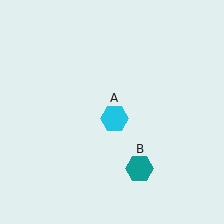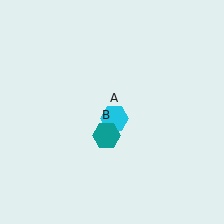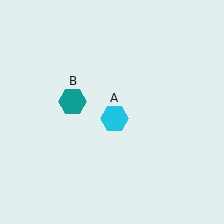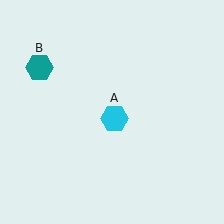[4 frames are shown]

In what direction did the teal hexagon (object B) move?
The teal hexagon (object B) moved up and to the left.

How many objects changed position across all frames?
1 object changed position: teal hexagon (object B).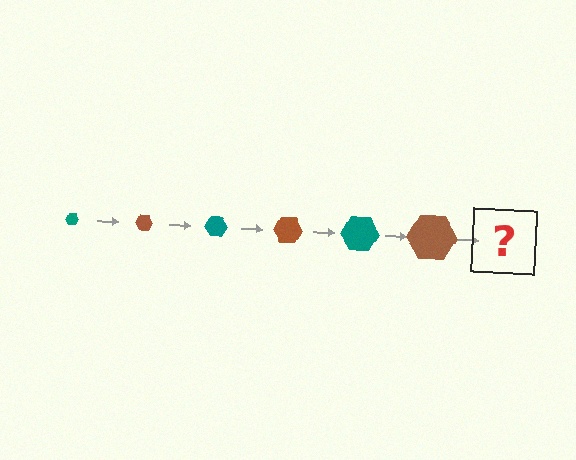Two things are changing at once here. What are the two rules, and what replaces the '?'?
The two rules are that the hexagon grows larger each step and the color cycles through teal and brown. The '?' should be a teal hexagon, larger than the previous one.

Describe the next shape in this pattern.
It should be a teal hexagon, larger than the previous one.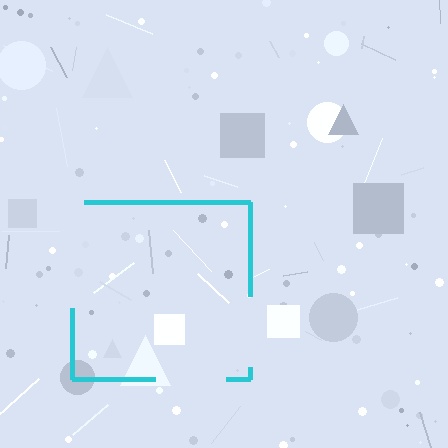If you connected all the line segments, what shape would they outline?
They would outline a square.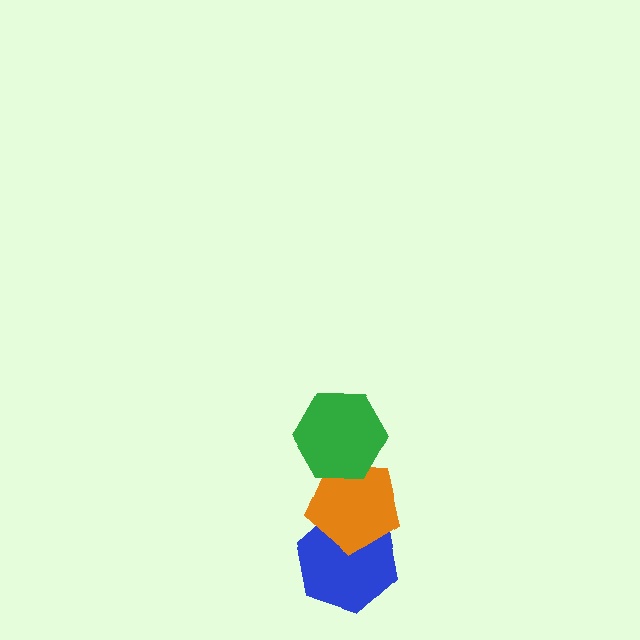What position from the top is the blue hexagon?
The blue hexagon is 3rd from the top.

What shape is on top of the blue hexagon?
The orange pentagon is on top of the blue hexagon.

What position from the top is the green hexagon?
The green hexagon is 1st from the top.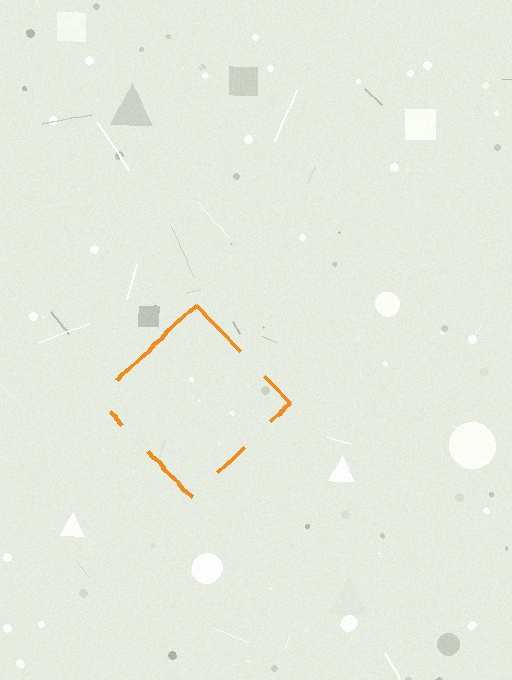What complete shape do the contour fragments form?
The contour fragments form a diamond.